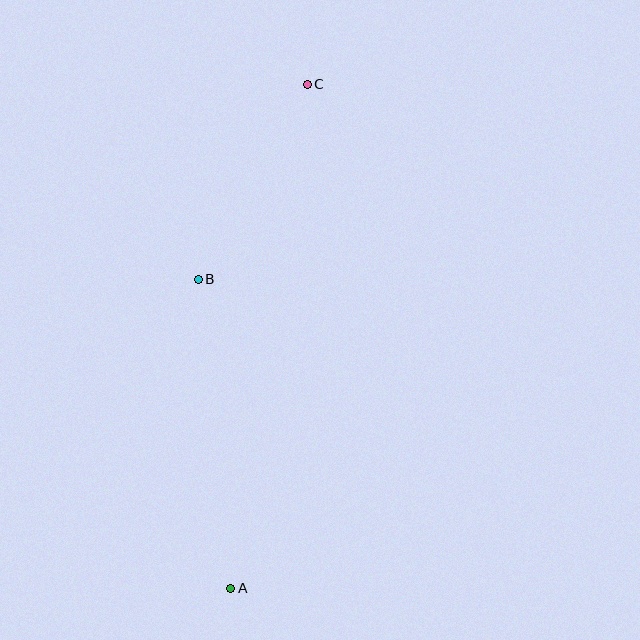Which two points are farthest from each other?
Points A and C are farthest from each other.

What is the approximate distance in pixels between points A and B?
The distance between A and B is approximately 311 pixels.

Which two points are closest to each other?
Points B and C are closest to each other.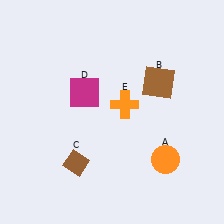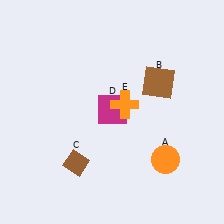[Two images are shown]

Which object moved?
The magenta square (D) moved right.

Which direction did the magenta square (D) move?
The magenta square (D) moved right.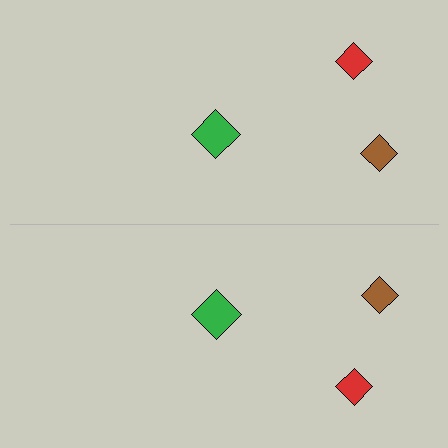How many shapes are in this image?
There are 6 shapes in this image.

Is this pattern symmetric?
Yes, this pattern has bilateral (reflection) symmetry.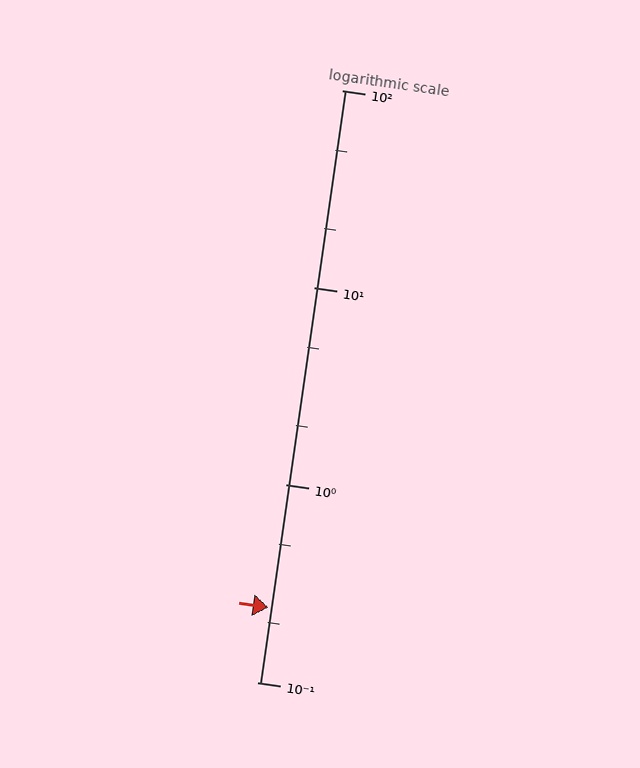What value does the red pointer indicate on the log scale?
The pointer indicates approximately 0.24.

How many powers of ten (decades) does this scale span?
The scale spans 3 decades, from 0.1 to 100.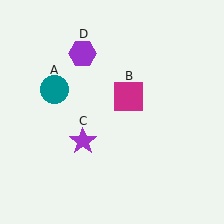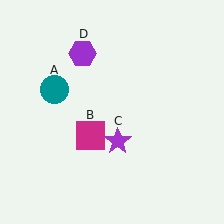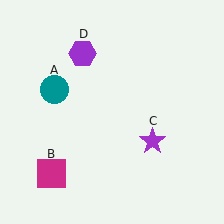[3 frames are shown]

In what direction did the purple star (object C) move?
The purple star (object C) moved right.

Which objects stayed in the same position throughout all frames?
Teal circle (object A) and purple hexagon (object D) remained stationary.